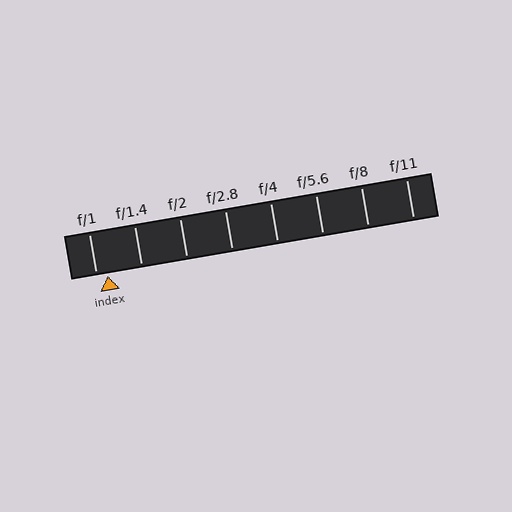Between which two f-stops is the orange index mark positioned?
The index mark is between f/1 and f/1.4.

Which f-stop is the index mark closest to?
The index mark is closest to f/1.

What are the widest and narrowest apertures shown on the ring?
The widest aperture shown is f/1 and the narrowest is f/11.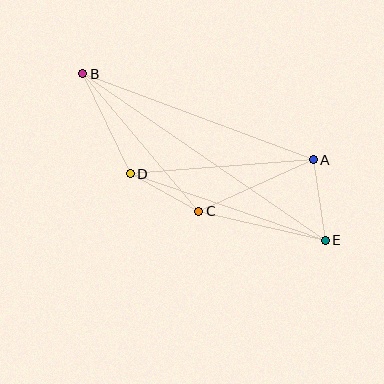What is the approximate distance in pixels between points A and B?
The distance between A and B is approximately 246 pixels.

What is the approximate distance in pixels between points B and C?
The distance between B and C is approximately 180 pixels.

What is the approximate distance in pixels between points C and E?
The distance between C and E is approximately 130 pixels.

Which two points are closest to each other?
Points C and D are closest to each other.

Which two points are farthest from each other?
Points B and E are farthest from each other.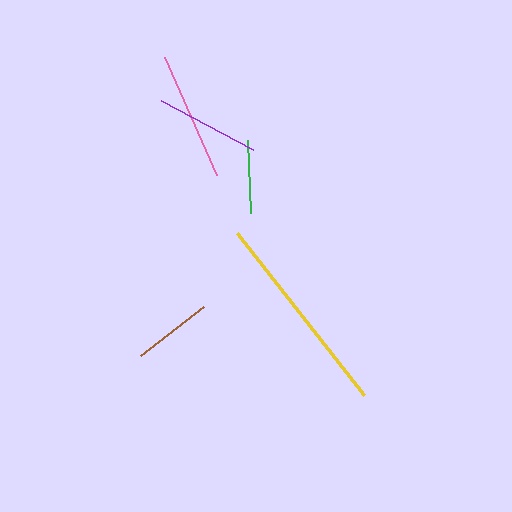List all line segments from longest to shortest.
From longest to shortest: yellow, pink, purple, brown, green.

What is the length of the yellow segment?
The yellow segment is approximately 205 pixels long.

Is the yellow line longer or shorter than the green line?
The yellow line is longer than the green line.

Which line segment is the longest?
The yellow line is the longest at approximately 205 pixels.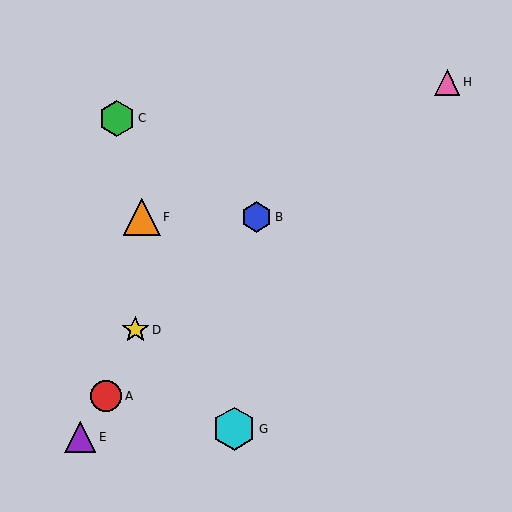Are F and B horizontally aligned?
Yes, both are at y≈217.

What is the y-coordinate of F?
Object F is at y≈217.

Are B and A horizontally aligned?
No, B is at y≈217 and A is at y≈396.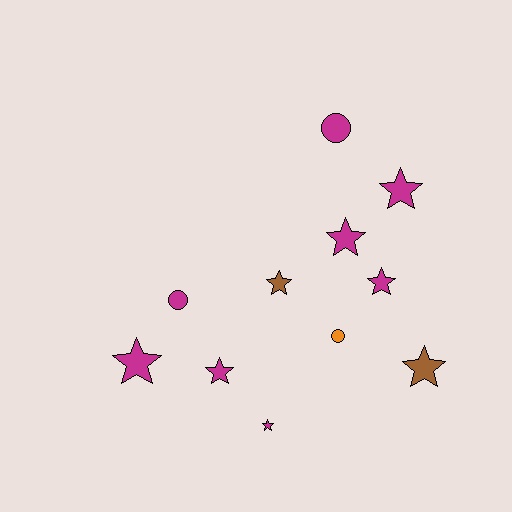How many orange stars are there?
There are no orange stars.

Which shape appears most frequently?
Star, with 8 objects.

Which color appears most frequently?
Magenta, with 8 objects.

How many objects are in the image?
There are 11 objects.